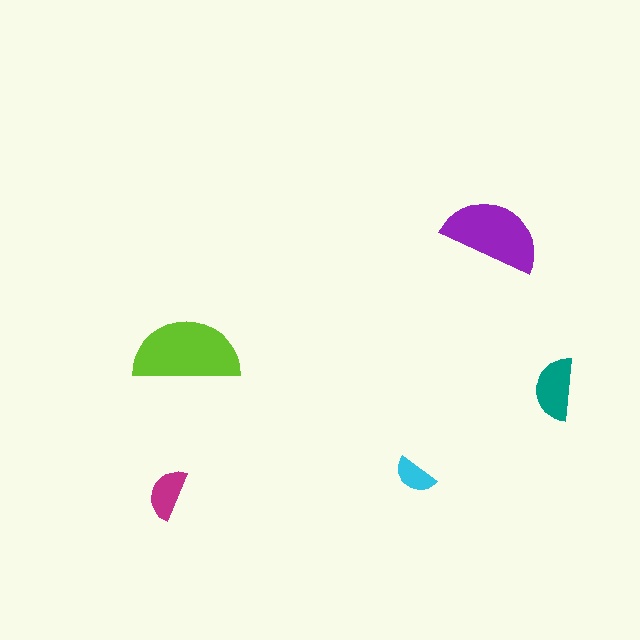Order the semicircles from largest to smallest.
the lime one, the purple one, the teal one, the magenta one, the cyan one.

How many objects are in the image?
There are 5 objects in the image.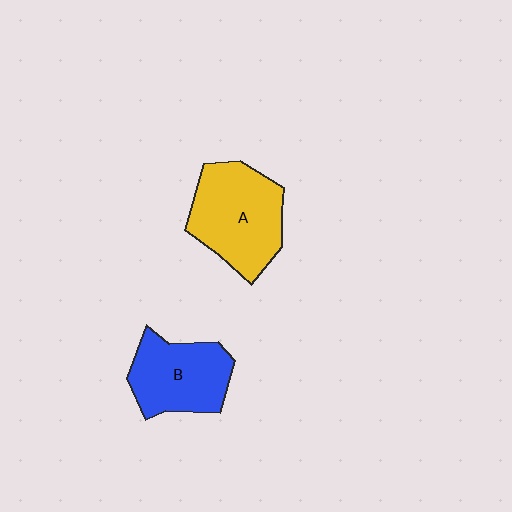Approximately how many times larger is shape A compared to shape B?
Approximately 1.2 times.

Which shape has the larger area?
Shape A (yellow).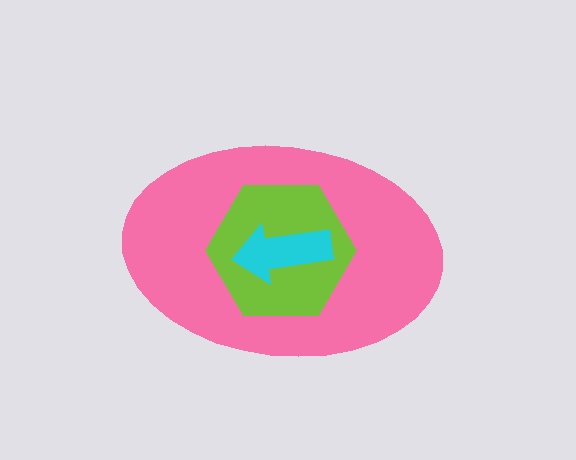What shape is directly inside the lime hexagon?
The cyan arrow.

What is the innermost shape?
The cyan arrow.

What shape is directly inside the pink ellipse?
The lime hexagon.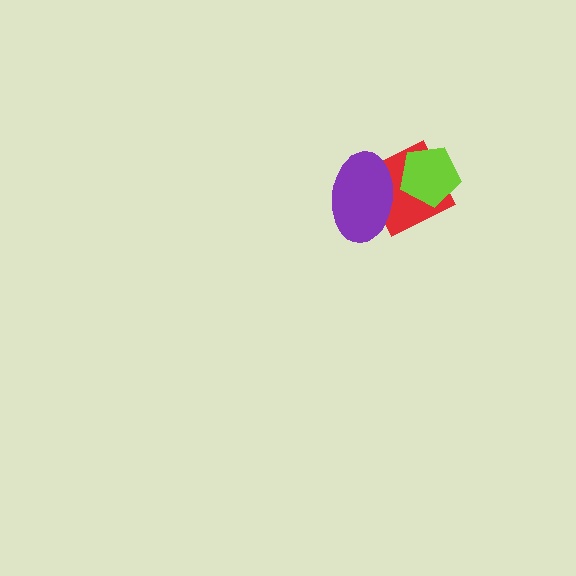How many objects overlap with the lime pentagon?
1 object overlaps with the lime pentagon.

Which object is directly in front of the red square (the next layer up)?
The purple ellipse is directly in front of the red square.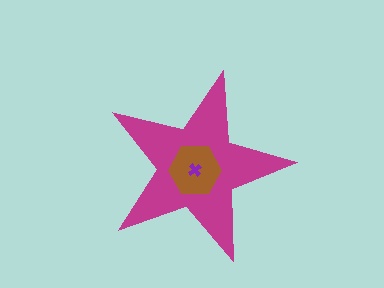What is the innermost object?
The purple cross.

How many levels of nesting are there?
3.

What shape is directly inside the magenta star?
The brown hexagon.